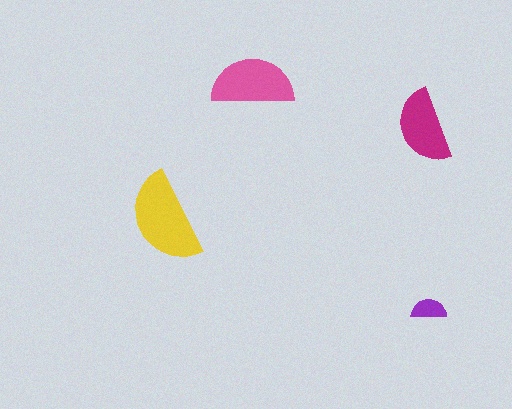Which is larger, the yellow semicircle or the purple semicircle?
The yellow one.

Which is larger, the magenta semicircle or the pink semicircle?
The pink one.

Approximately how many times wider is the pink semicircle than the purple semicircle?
About 2.5 times wider.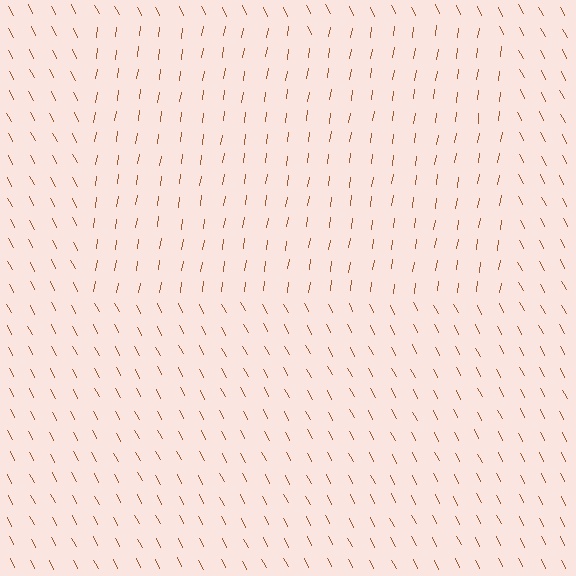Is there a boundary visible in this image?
Yes, there is a texture boundary formed by a change in line orientation.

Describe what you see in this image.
The image is filled with small brown line segments. A rectangle region in the image has lines oriented differently from the surrounding lines, creating a visible texture boundary.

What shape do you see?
I see a rectangle.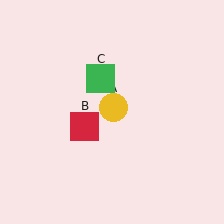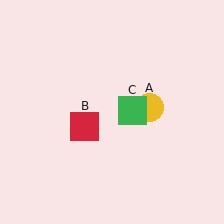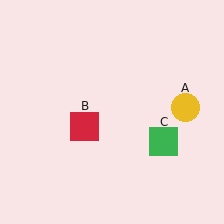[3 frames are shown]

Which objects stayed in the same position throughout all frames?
Red square (object B) remained stationary.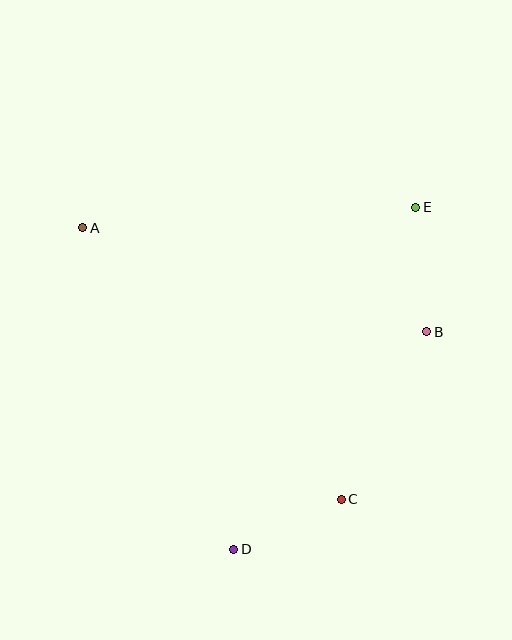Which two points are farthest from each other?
Points D and E are farthest from each other.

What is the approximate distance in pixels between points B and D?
The distance between B and D is approximately 290 pixels.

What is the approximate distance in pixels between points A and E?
The distance between A and E is approximately 334 pixels.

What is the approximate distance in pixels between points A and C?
The distance between A and C is approximately 375 pixels.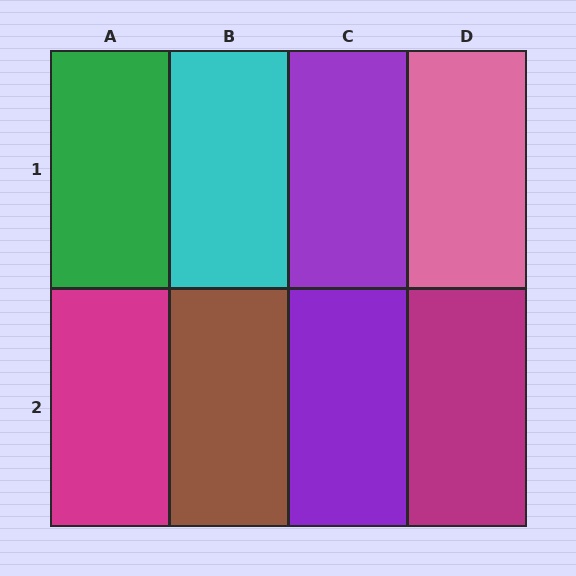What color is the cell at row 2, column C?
Purple.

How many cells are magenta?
2 cells are magenta.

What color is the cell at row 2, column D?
Magenta.